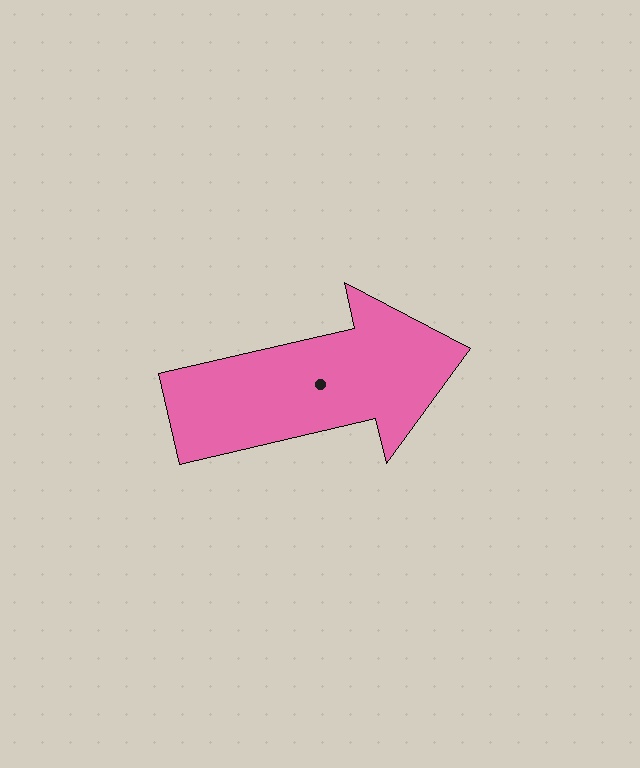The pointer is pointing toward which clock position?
Roughly 3 o'clock.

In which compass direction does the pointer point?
East.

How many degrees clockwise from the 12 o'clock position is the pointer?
Approximately 77 degrees.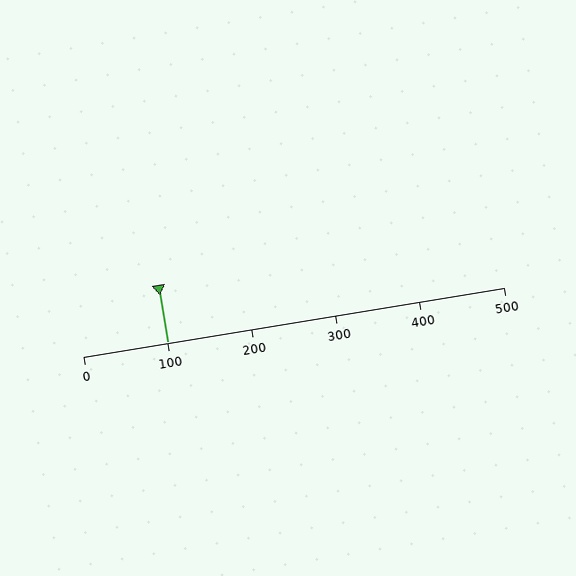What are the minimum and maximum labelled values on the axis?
The axis runs from 0 to 500.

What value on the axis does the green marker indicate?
The marker indicates approximately 100.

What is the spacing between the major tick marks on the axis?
The major ticks are spaced 100 apart.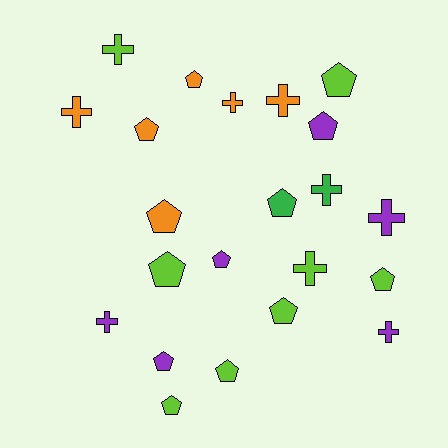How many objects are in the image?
There are 22 objects.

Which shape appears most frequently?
Pentagon, with 13 objects.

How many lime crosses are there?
There are 2 lime crosses.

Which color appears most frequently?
Lime, with 8 objects.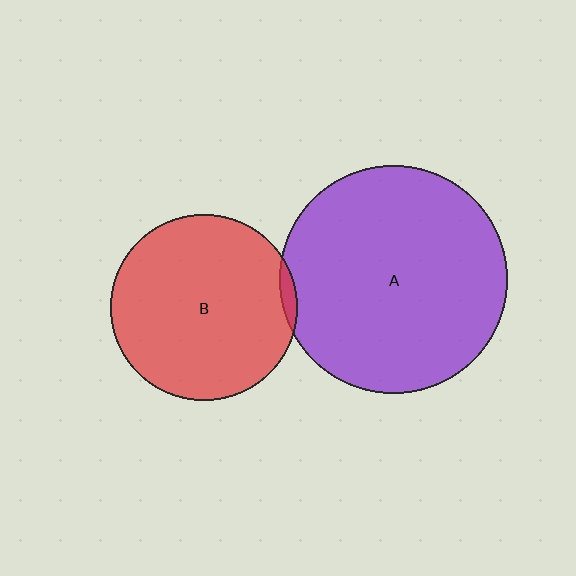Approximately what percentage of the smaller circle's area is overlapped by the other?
Approximately 5%.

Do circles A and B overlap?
Yes.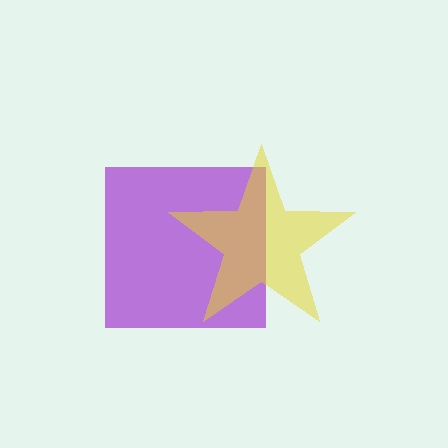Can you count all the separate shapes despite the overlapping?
Yes, there are 2 separate shapes.